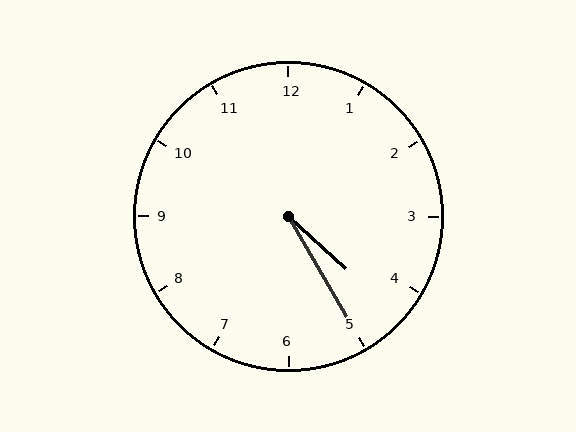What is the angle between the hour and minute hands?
Approximately 18 degrees.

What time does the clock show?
4:25.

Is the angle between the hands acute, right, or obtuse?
It is acute.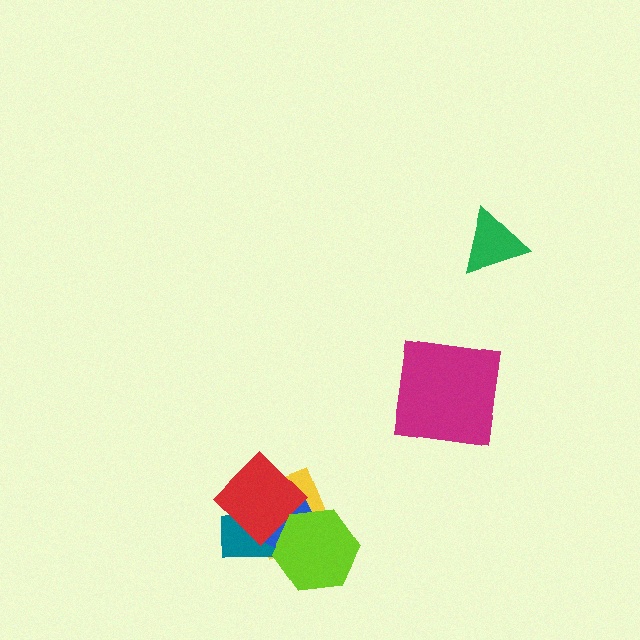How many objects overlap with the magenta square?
0 objects overlap with the magenta square.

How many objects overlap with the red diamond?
4 objects overlap with the red diamond.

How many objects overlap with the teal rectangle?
4 objects overlap with the teal rectangle.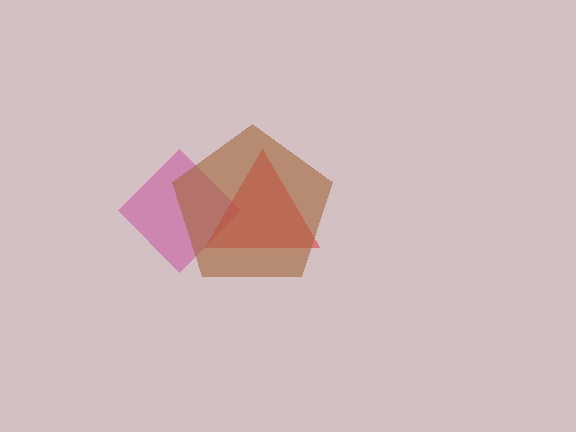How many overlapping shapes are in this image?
There are 3 overlapping shapes in the image.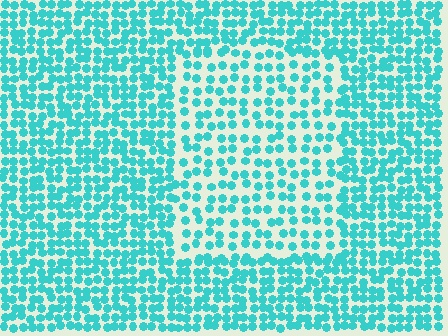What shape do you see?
I see a rectangle.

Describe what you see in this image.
The image contains small cyan elements arranged at two different densities. A rectangle-shaped region is visible where the elements are less densely packed than the surrounding area.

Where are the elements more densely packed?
The elements are more densely packed outside the rectangle boundary.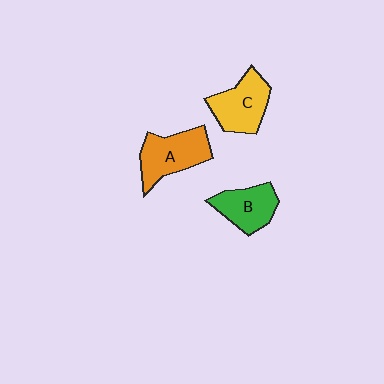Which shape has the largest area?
Shape A (orange).